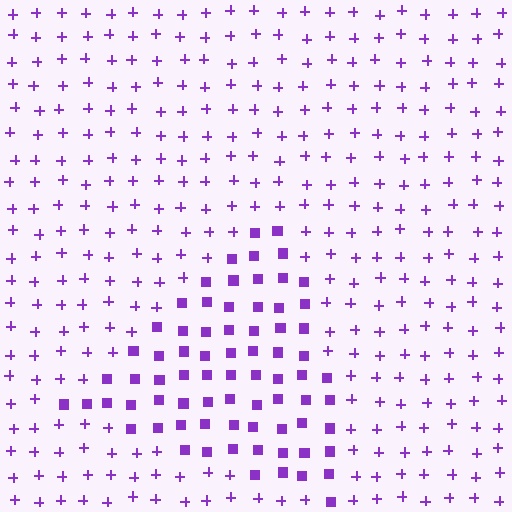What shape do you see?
I see a triangle.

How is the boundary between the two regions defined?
The boundary is defined by a change in element shape: squares inside vs. plus signs outside. All elements share the same color and spacing.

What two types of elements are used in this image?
The image uses squares inside the triangle region and plus signs outside it.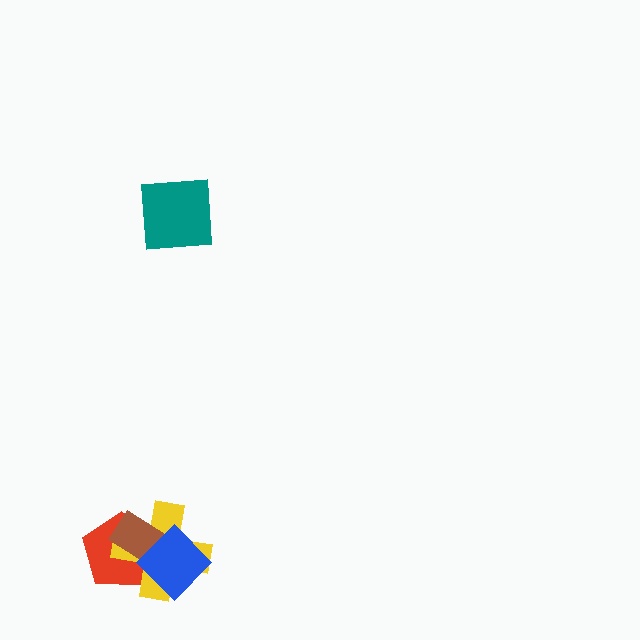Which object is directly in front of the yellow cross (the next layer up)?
The brown rectangle is directly in front of the yellow cross.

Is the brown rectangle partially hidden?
Yes, it is partially covered by another shape.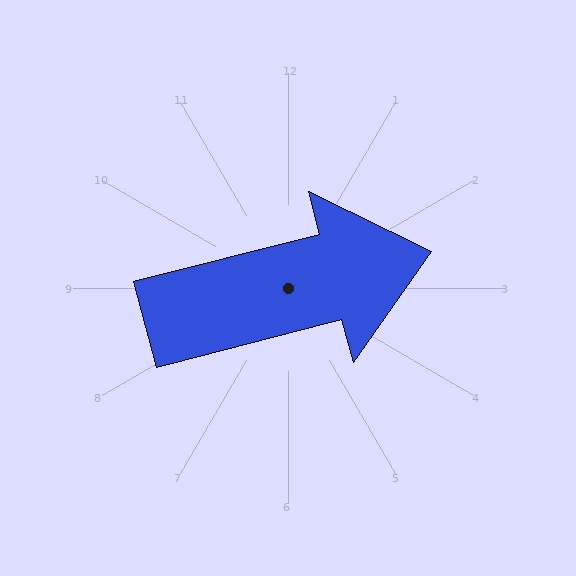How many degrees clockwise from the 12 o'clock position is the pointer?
Approximately 76 degrees.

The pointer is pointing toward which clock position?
Roughly 3 o'clock.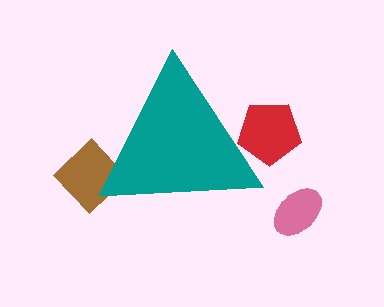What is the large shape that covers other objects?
A teal triangle.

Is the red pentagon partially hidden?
Yes, the red pentagon is partially hidden behind the teal triangle.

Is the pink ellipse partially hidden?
No, the pink ellipse is fully visible.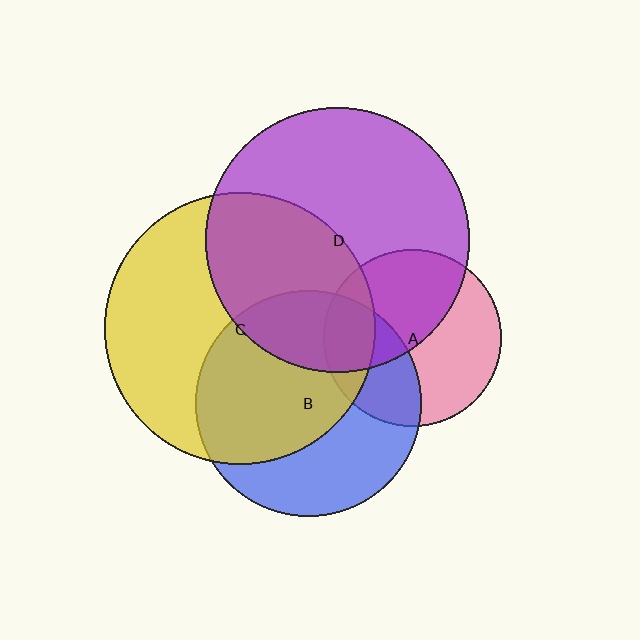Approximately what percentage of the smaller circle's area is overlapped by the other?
Approximately 40%.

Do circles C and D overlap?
Yes.